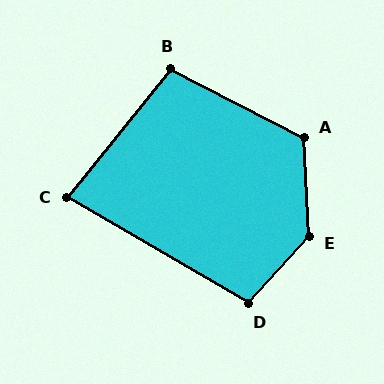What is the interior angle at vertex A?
Approximately 120 degrees (obtuse).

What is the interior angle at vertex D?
Approximately 102 degrees (obtuse).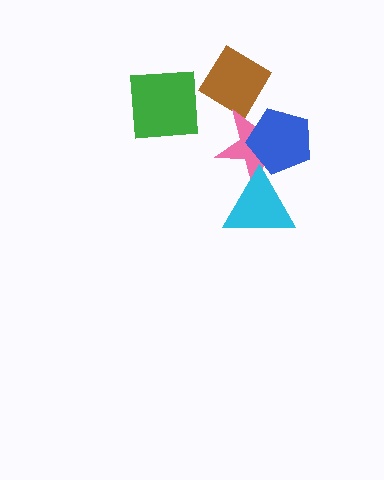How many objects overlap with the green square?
0 objects overlap with the green square.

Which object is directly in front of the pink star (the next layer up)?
The blue pentagon is directly in front of the pink star.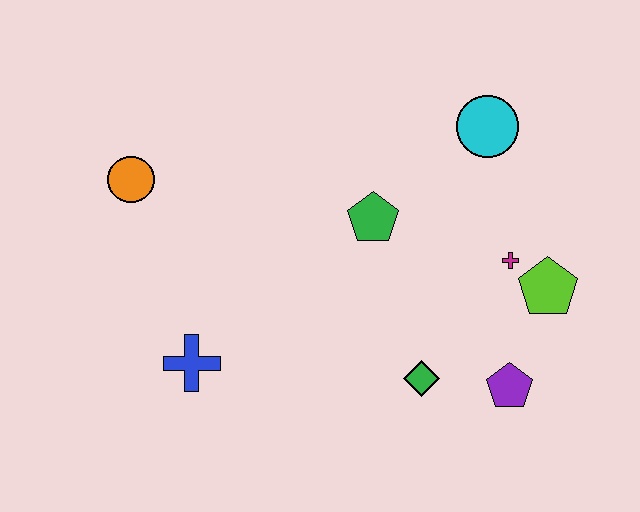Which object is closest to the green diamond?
The purple pentagon is closest to the green diamond.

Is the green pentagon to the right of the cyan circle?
No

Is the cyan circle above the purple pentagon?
Yes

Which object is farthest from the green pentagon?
The orange circle is farthest from the green pentagon.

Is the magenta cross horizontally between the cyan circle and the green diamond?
No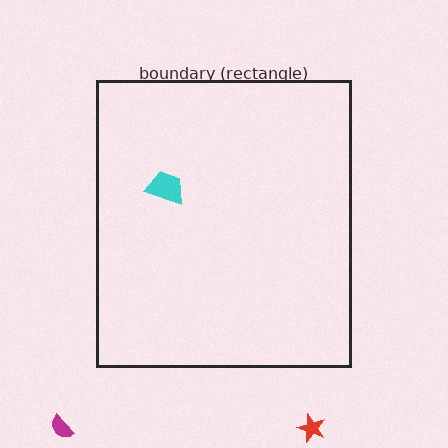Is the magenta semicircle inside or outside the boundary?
Outside.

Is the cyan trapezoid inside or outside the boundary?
Inside.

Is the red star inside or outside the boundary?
Outside.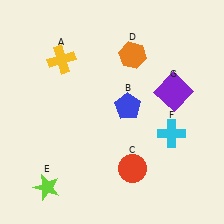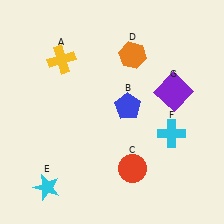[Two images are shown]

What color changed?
The star (E) changed from lime in Image 1 to cyan in Image 2.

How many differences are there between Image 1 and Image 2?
There is 1 difference between the two images.